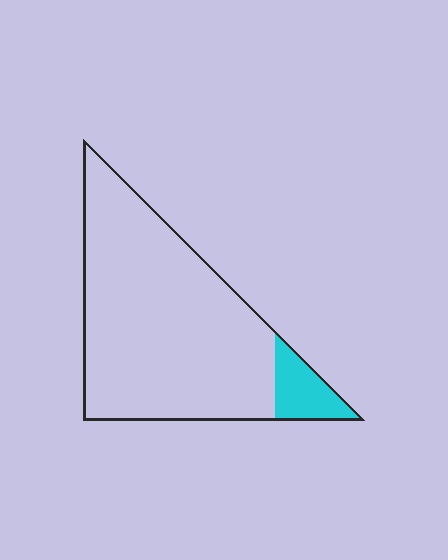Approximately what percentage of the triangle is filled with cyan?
Approximately 10%.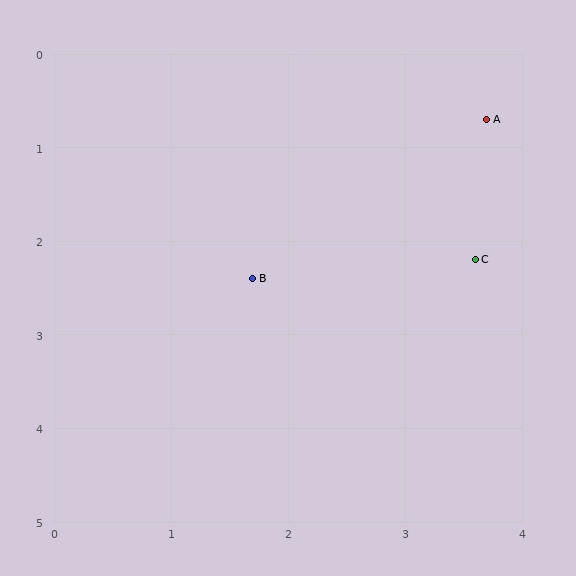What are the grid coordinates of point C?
Point C is at approximately (3.6, 2.2).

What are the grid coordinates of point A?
Point A is at approximately (3.7, 0.7).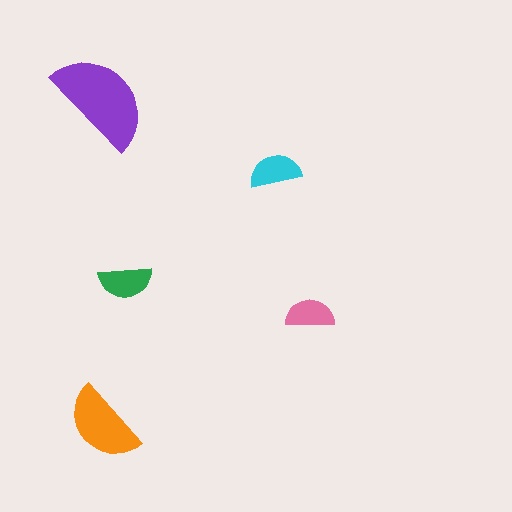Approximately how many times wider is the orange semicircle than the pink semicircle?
About 1.5 times wider.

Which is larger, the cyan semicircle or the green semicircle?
The green one.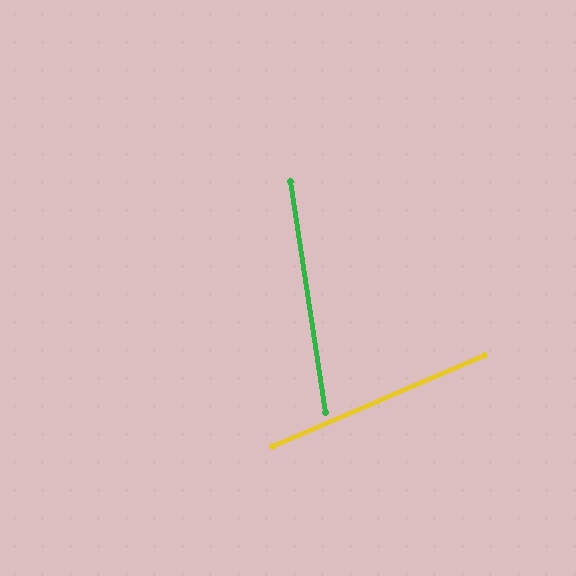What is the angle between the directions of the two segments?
Approximately 75 degrees.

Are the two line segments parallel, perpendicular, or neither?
Neither parallel nor perpendicular — they differ by about 75°.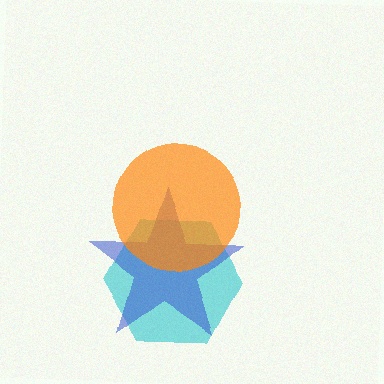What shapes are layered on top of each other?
The layered shapes are: a cyan hexagon, a blue star, an orange circle.